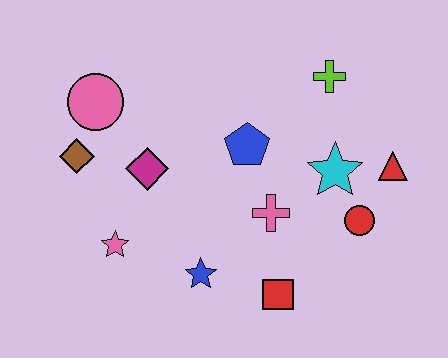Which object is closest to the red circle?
The cyan star is closest to the red circle.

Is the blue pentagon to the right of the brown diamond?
Yes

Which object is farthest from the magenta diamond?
The red triangle is farthest from the magenta diamond.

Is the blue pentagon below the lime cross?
Yes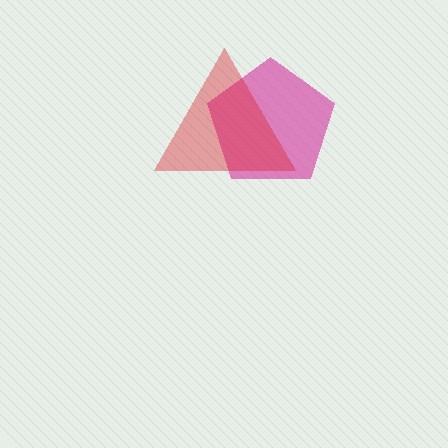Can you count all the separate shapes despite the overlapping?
Yes, there are 2 separate shapes.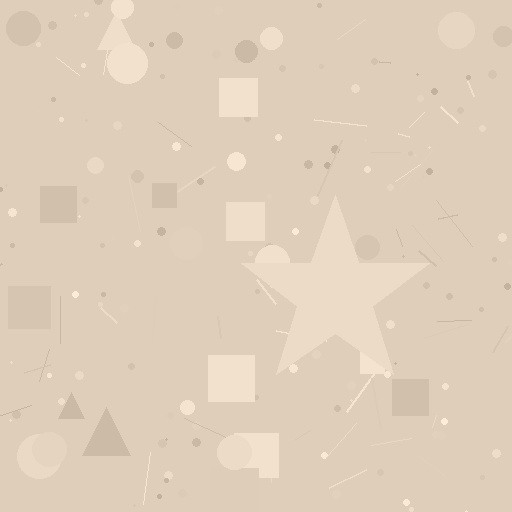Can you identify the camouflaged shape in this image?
The camouflaged shape is a star.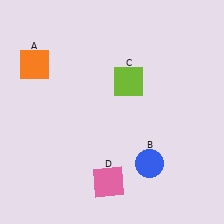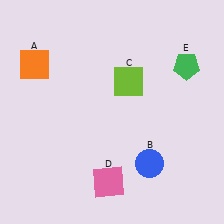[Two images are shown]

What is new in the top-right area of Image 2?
A green pentagon (E) was added in the top-right area of Image 2.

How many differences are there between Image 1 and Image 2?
There is 1 difference between the two images.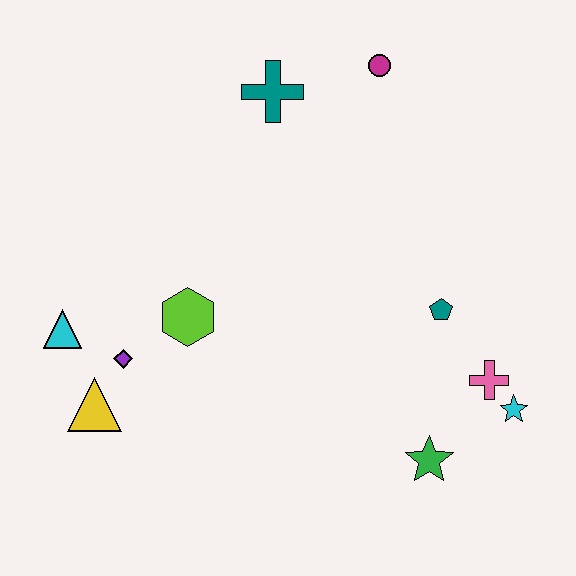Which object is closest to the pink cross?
The cyan star is closest to the pink cross.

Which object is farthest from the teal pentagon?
The cyan triangle is farthest from the teal pentagon.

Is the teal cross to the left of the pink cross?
Yes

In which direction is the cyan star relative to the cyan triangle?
The cyan star is to the right of the cyan triangle.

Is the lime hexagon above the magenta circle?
No